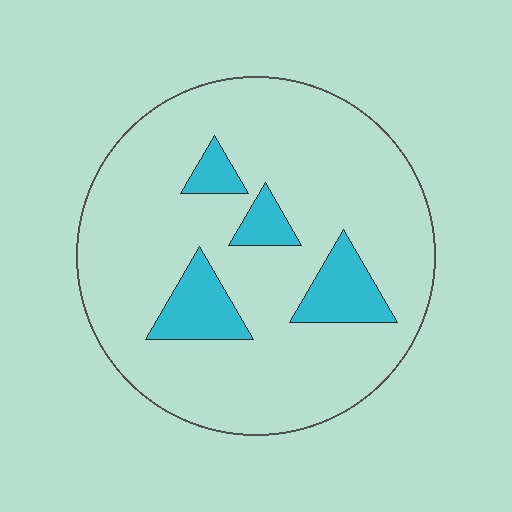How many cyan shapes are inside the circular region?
4.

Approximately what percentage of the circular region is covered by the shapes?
Approximately 15%.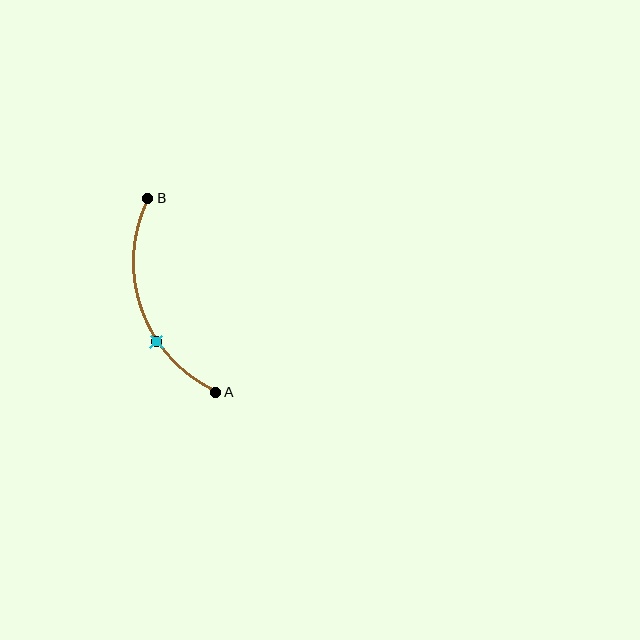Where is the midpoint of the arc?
The arc midpoint is the point on the curve farthest from the straight line joining A and B. It sits to the left of that line.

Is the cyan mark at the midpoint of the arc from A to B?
No. The cyan mark lies on the arc but is closer to endpoint A. The arc midpoint would be at the point on the curve equidistant along the arc from both A and B.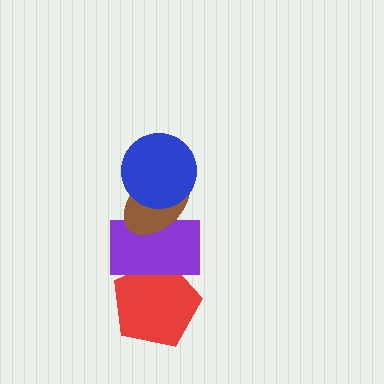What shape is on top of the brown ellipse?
The blue circle is on top of the brown ellipse.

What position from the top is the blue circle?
The blue circle is 1st from the top.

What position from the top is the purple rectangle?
The purple rectangle is 3rd from the top.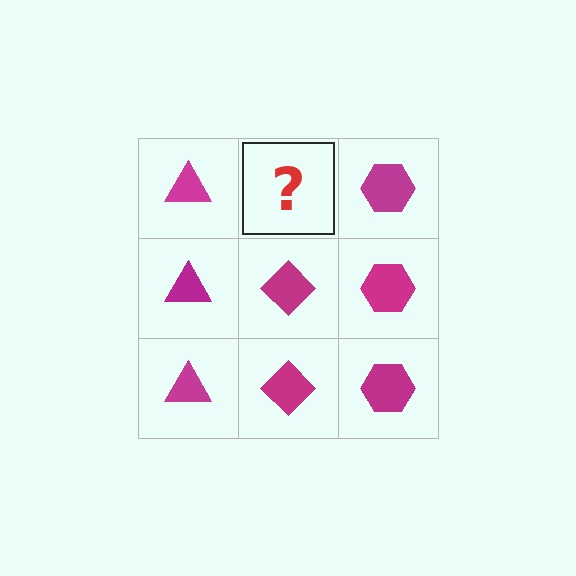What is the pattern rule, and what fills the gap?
The rule is that each column has a consistent shape. The gap should be filled with a magenta diamond.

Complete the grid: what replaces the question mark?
The question mark should be replaced with a magenta diamond.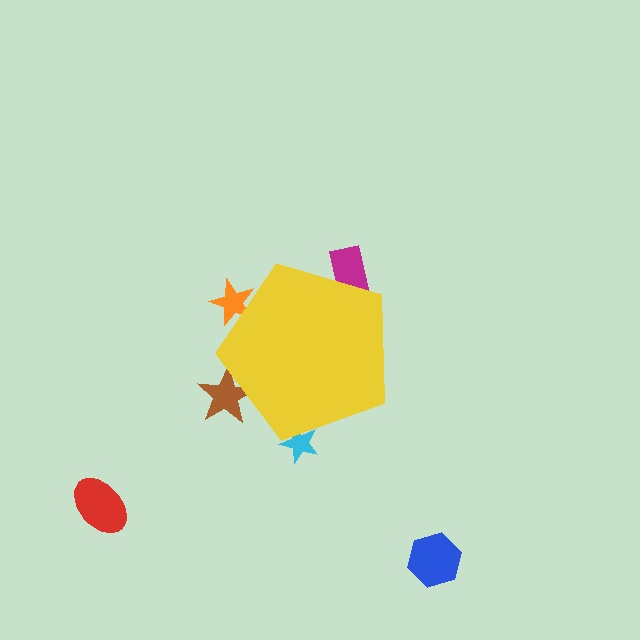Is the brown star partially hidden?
Yes, the brown star is partially hidden behind the yellow pentagon.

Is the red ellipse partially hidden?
No, the red ellipse is fully visible.